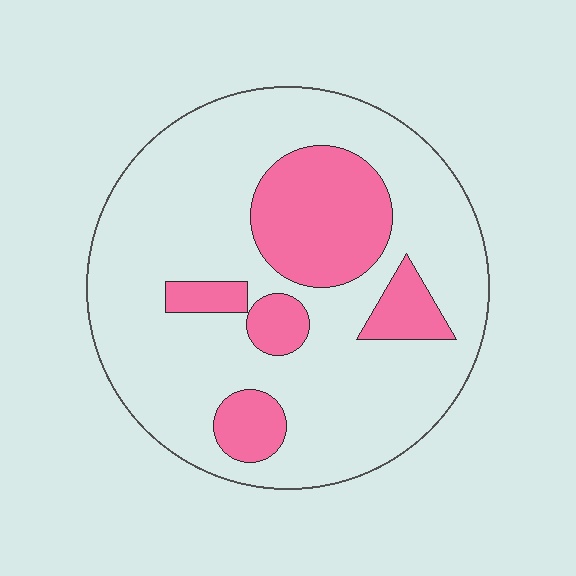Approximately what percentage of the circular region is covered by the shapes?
Approximately 25%.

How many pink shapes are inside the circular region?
5.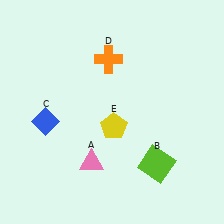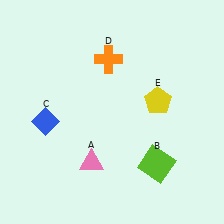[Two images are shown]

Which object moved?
The yellow pentagon (E) moved right.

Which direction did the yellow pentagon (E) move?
The yellow pentagon (E) moved right.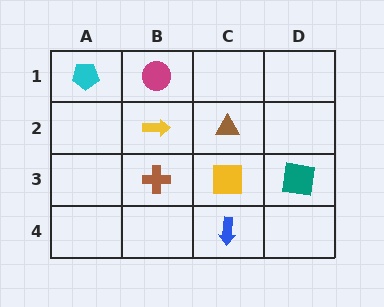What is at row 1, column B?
A magenta circle.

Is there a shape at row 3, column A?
No, that cell is empty.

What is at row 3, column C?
A yellow square.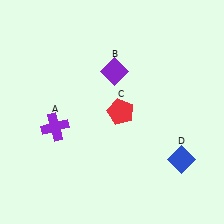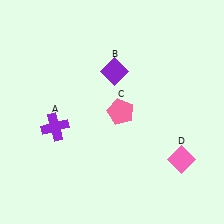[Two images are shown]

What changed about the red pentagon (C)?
In Image 1, C is red. In Image 2, it changed to pink.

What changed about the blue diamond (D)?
In Image 1, D is blue. In Image 2, it changed to pink.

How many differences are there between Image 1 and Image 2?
There are 2 differences between the two images.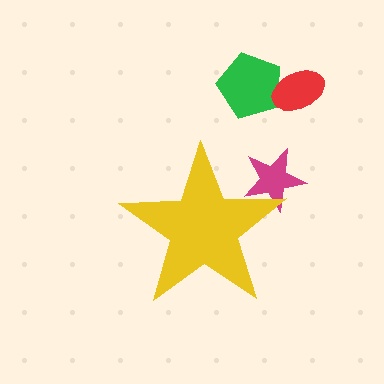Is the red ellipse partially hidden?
No, the red ellipse is fully visible.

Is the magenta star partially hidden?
Yes, the magenta star is partially hidden behind the yellow star.